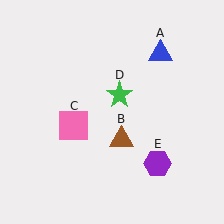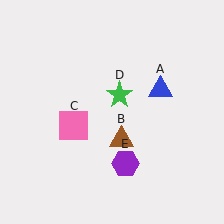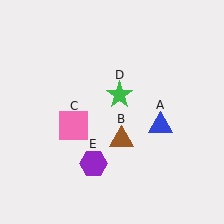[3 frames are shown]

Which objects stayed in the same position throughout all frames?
Brown triangle (object B) and pink square (object C) and green star (object D) remained stationary.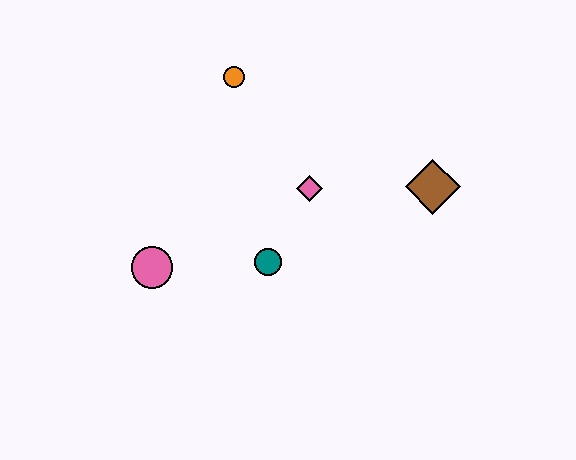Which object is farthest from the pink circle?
The brown diamond is farthest from the pink circle.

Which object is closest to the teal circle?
The pink diamond is closest to the teal circle.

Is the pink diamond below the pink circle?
No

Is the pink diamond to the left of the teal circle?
No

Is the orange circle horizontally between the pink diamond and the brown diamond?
No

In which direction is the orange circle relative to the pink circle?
The orange circle is above the pink circle.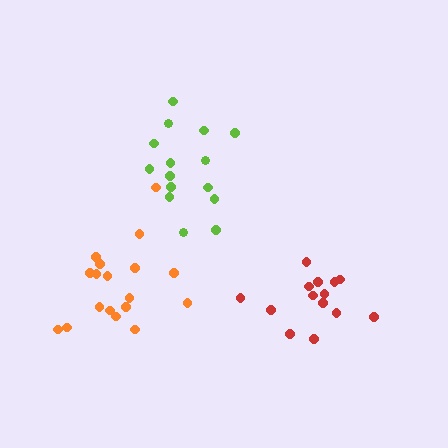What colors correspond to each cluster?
The clusters are colored: lime, red, orange.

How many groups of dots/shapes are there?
There are 3 groups.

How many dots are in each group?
Group 1: 15 dots, Group 2: 14 dots, Group 3: 18 dots (47 total).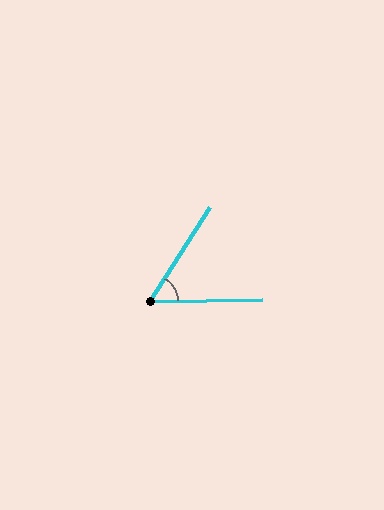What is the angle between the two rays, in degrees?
Approximately 57 degrees.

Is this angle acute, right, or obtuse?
It is acute.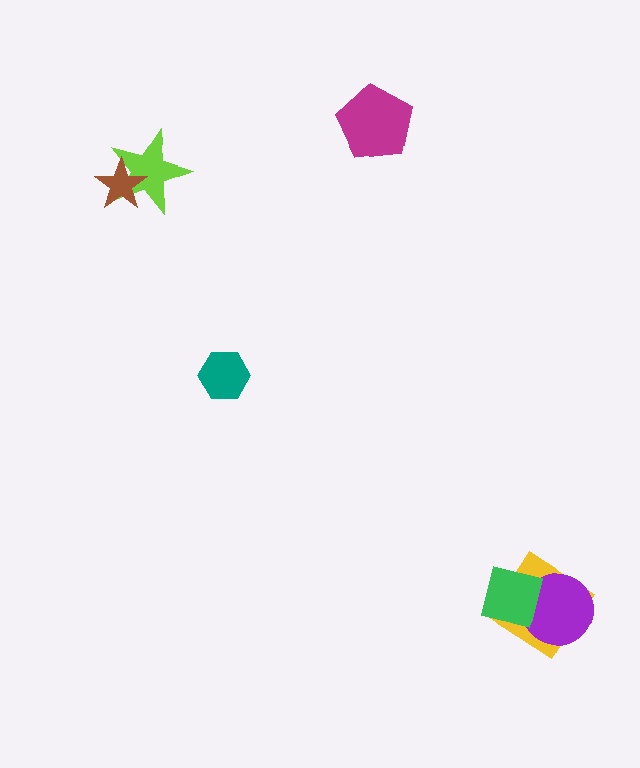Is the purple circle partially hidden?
Yes, it is partially covered by another shape.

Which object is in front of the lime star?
The brown star is in front of the lime star.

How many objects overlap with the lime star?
1 object overlaps with the lime star.